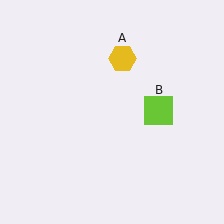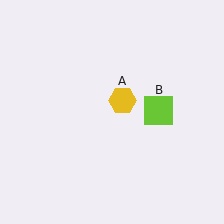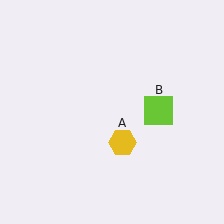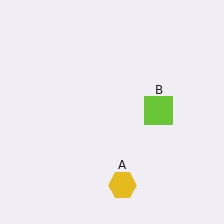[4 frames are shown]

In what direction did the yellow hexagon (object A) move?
The yellow hexagon (object A) moved down.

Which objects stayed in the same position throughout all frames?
Lime square (object B) remained stationary.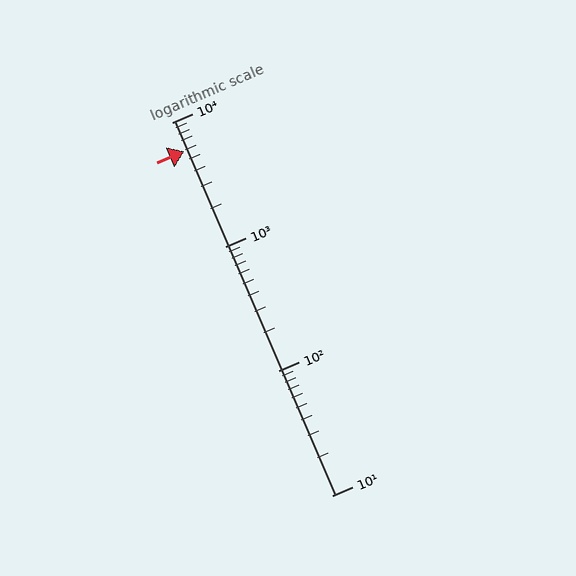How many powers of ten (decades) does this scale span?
The scale spans 3 decades, from 10 to 10000.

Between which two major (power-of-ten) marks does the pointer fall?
The pointer is between 1000 and 10000.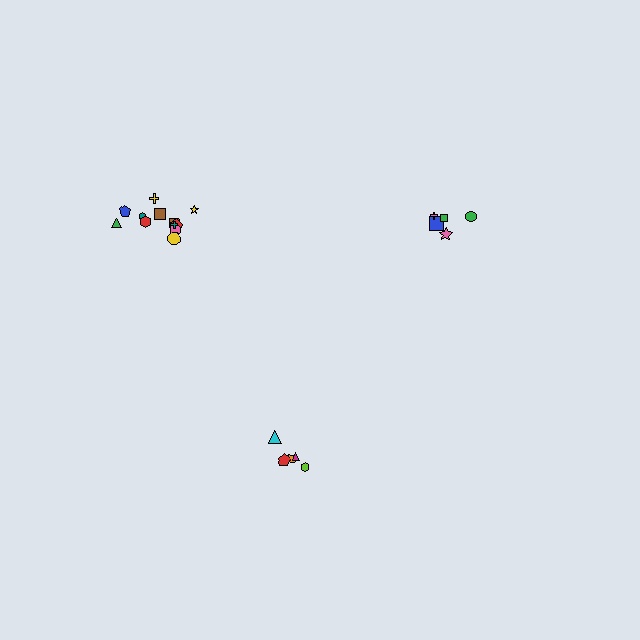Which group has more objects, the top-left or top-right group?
The top-left group.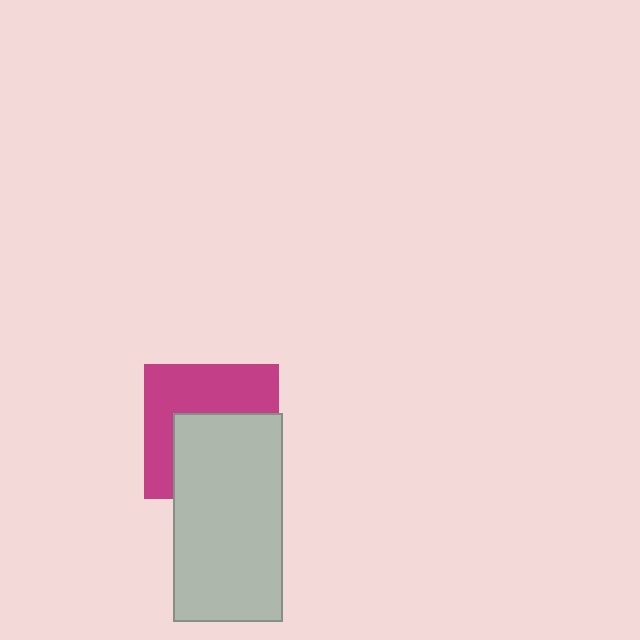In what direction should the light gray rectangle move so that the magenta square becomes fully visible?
The light gray rectangle should move down. That is the shortest direction to clear the overlap and leave the magenta square fully visible.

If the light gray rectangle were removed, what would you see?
You would see the complete magenta square.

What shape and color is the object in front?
The object in front is a light gray rectangle.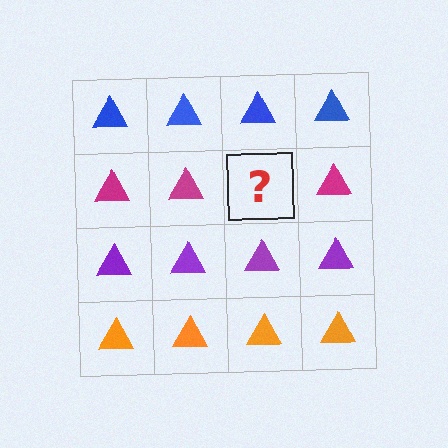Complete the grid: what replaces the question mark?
The question mark should be replaced with a magenta triangle.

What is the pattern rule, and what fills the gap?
The rule is that each row has a consistent color. The gap should be filled with a magenta triangle.